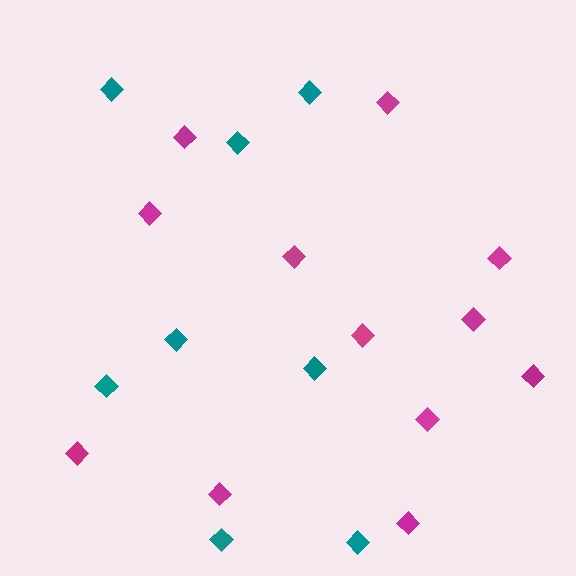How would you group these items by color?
There are 2 groups: one group of magenta diamonds (12) and one group of teal diamonds (8).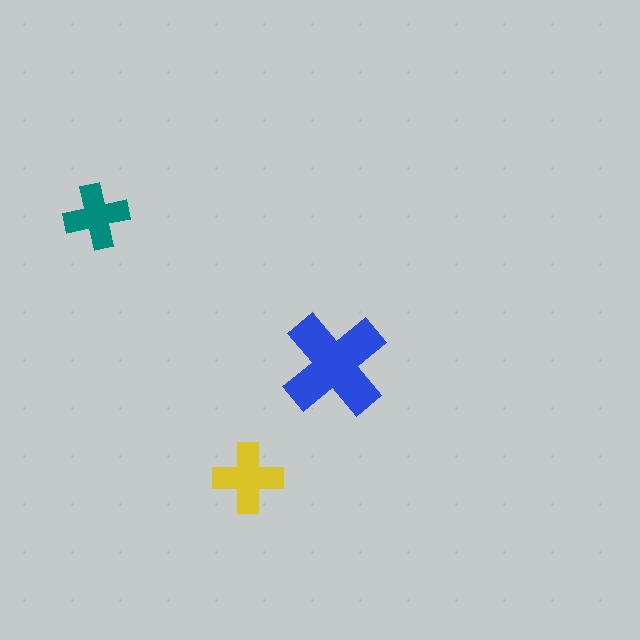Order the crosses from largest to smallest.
the blue one, the yellow one, the teal one.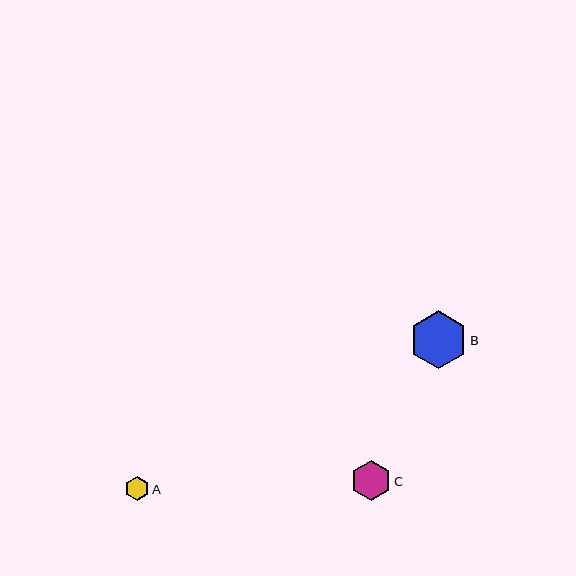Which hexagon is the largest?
Hexagon B is the largest with a size of approximately 58 pixels.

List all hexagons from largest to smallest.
From largest to smallest: B, C, A.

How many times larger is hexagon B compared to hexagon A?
Hexagon B is approximately 2.4 times the size of hexagon A.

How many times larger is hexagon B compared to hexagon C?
Hexagon B is approximately 1.5 times the size of hexagon C.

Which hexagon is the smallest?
Hexagon A is the smallest with a size of approximately 24 pixels.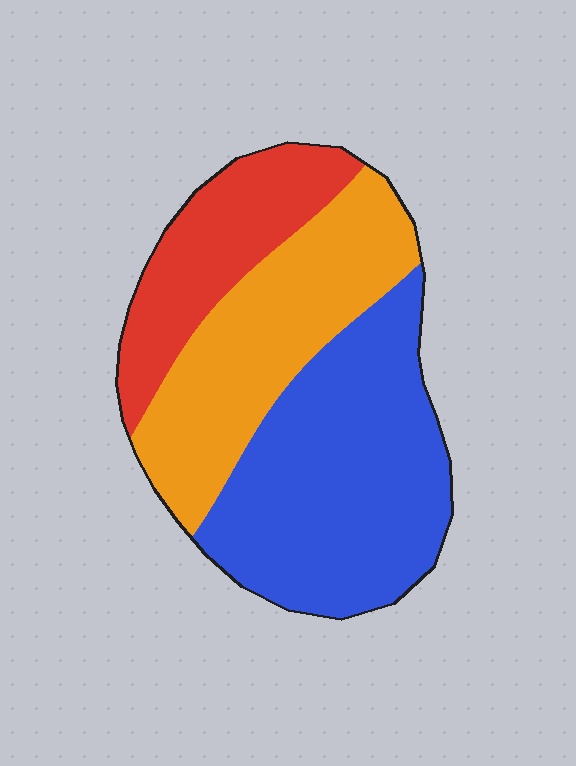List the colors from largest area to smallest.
From largest to smallest: blue, orange, red.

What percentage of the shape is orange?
Orange covers 33% of the shape.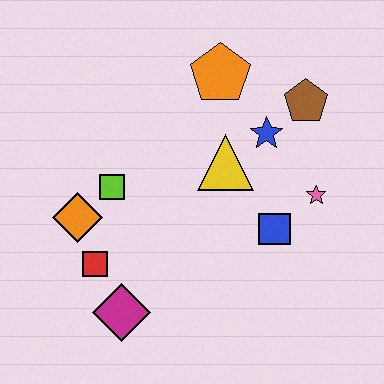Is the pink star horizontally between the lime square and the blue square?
No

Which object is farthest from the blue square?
The orange diamond is farthest from the blue square.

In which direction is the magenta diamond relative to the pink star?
The magenta diamond is to the left of the pink star.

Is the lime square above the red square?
Yes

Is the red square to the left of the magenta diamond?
Yes